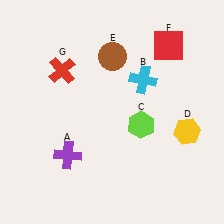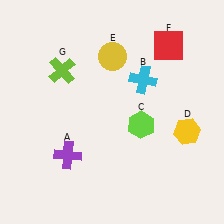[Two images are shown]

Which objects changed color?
E changed from brown to yellow. G changed from red to lime.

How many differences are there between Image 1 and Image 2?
There are 2 differences between the two images.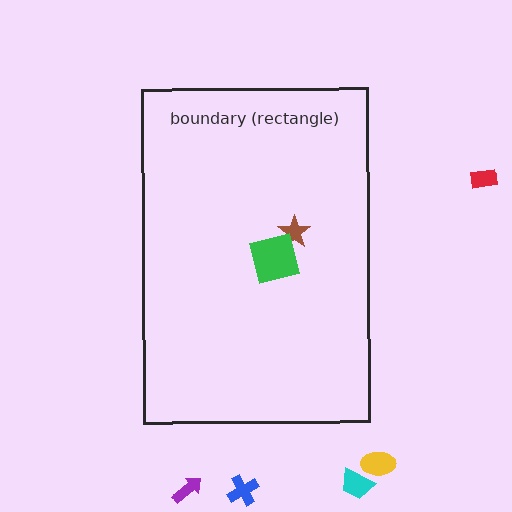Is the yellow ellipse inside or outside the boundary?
Outside.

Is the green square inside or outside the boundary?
Inside.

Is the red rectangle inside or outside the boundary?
Outside.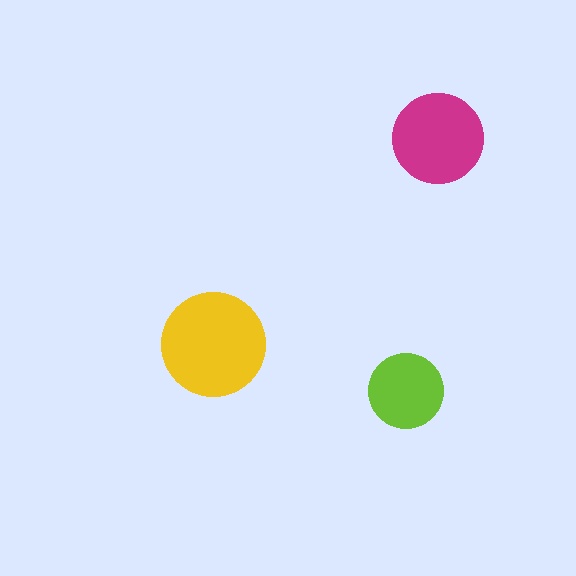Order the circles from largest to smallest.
the yellow one, the magenta one, the lime one.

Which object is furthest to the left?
The yellow circle is leftmost.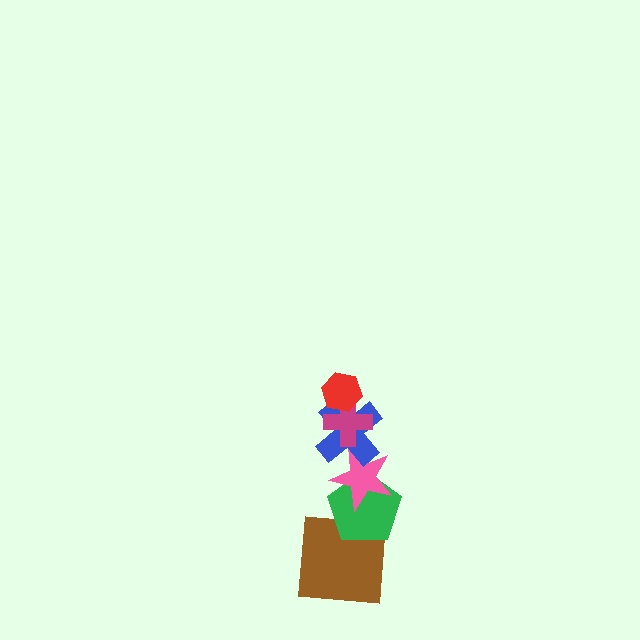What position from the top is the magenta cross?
The magenta cross is 2nd from the top.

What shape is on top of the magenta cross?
The red hexagon is on top of the magenta cross.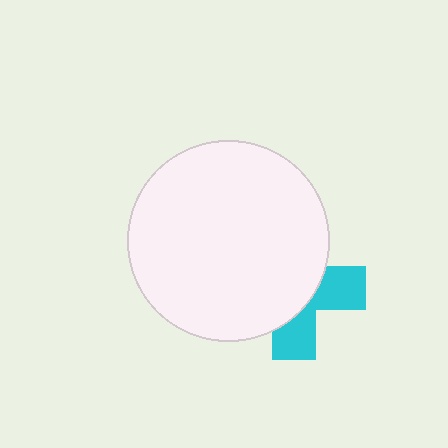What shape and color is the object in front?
The object in front is a white circle.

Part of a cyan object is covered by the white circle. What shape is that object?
It is a cross.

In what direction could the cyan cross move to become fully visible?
The cyan cross could move right. That would shift it out from behind the white circle entirely.